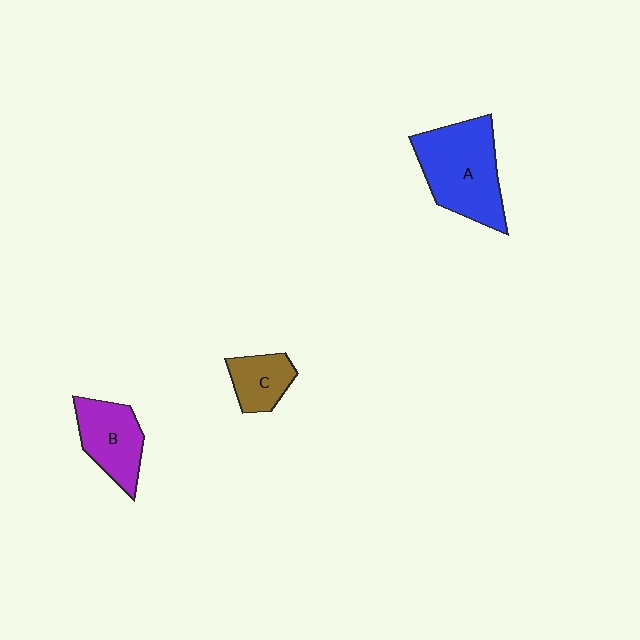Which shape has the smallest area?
Shape C (brown).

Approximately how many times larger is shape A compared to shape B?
Approximately 1.6 times.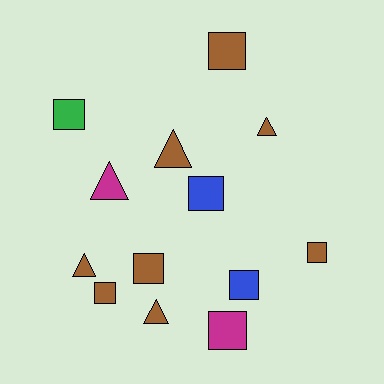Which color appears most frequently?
Brown, with 8 objects.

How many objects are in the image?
There are 13 objects.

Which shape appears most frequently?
Square, with 8 objects.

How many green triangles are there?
There are no green triangles.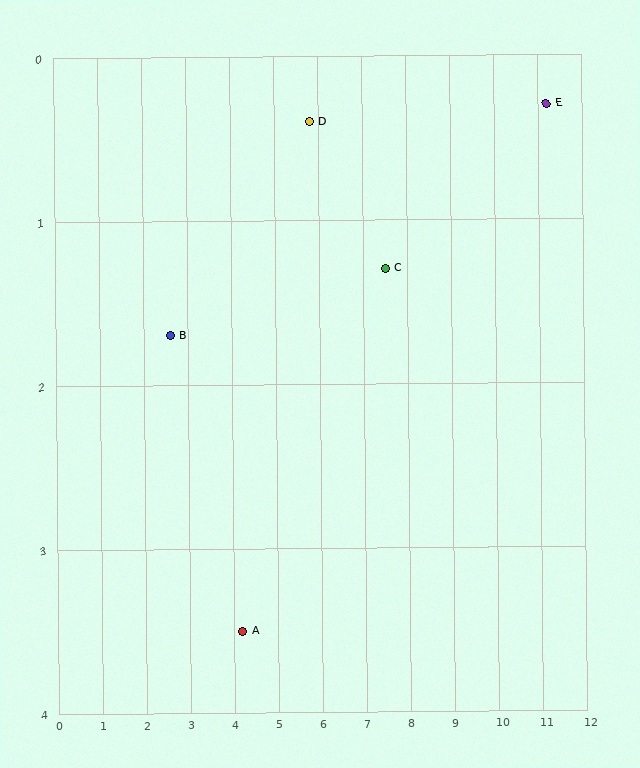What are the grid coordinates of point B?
Point B is at approximately (2.6, 1.7).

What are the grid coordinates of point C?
Point C is at approximately (7.5, 1.3).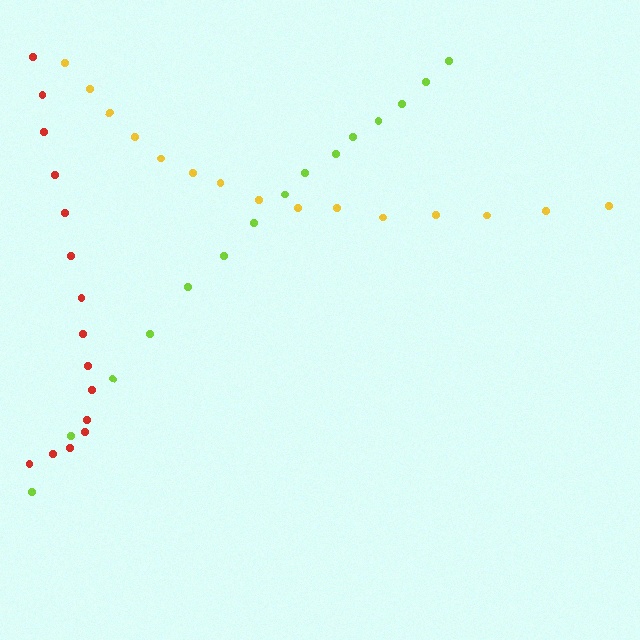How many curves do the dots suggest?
There are 3 distinct paths.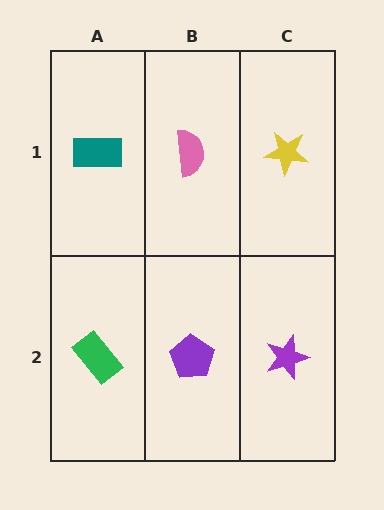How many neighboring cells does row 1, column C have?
2.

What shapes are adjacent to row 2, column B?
A pink semicircle (row 1, column B), a green rectangle (row 2, column A), a purple star (row 2, column C).